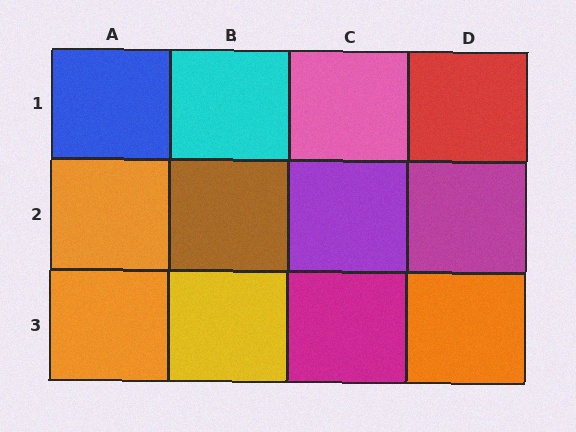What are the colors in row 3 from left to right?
Orange, yellow, magenta, orange.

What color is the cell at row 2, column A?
Orange.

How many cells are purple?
1 cell is purple.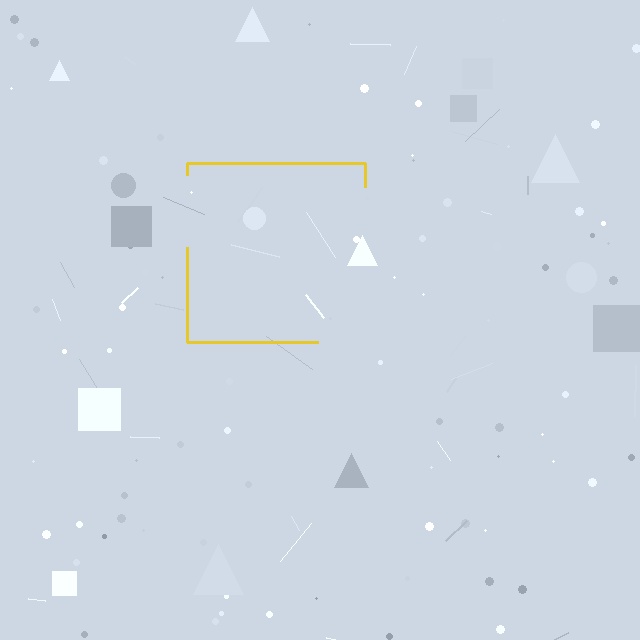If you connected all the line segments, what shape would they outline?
They would outline a square.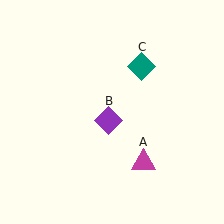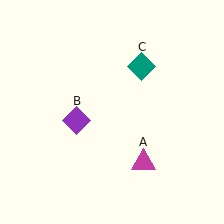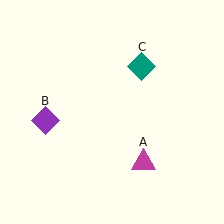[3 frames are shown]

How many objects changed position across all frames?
1 object changed position: purple diamond (object B).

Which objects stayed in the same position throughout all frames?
Magenta triangle (object A) and teal diamond (object C) remained stationary.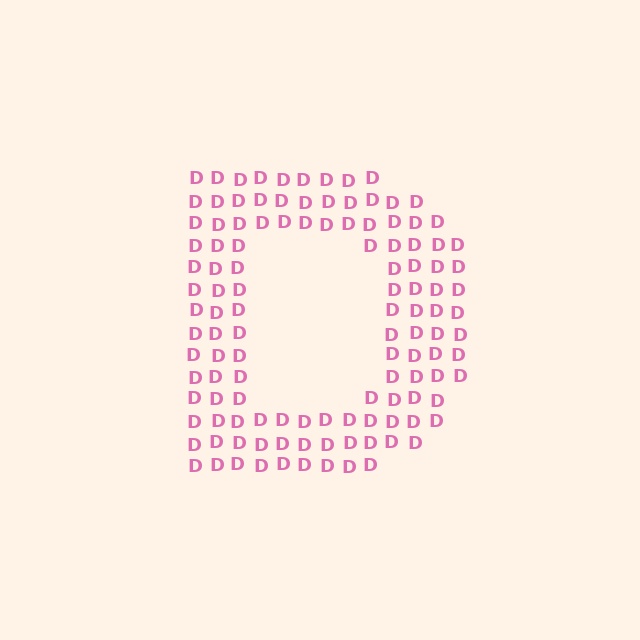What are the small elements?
The small elements are letter D's.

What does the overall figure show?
The overall figure shows the letter D.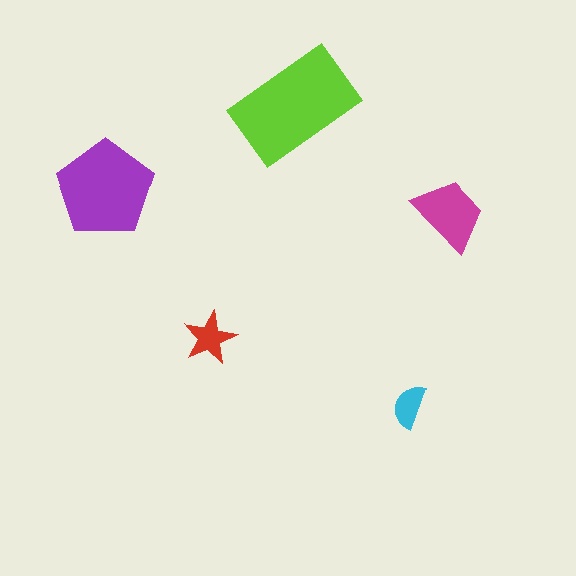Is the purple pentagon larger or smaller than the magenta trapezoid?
Larger.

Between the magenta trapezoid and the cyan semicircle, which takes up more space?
The magenta trapezoid.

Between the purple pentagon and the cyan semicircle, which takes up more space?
The purple pentagon.